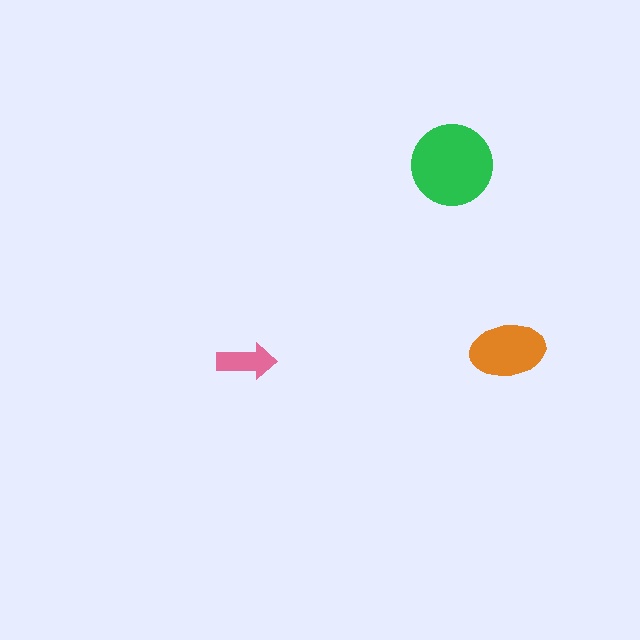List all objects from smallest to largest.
The pink arrow, the orange ellipse, the green circle.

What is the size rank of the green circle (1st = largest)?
1st.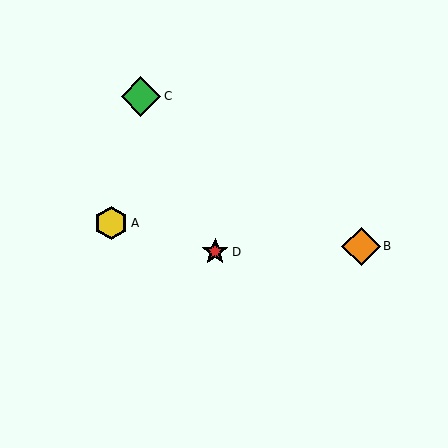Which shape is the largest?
The green diamond (labeled C) is the largest.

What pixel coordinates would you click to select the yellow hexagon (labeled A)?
Click at (111, 223) to select the yellow hexagon A.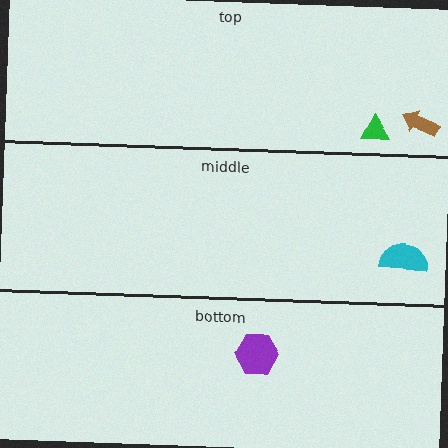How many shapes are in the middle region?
1.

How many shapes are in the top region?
2.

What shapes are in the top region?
The green triangle, the brown arrow.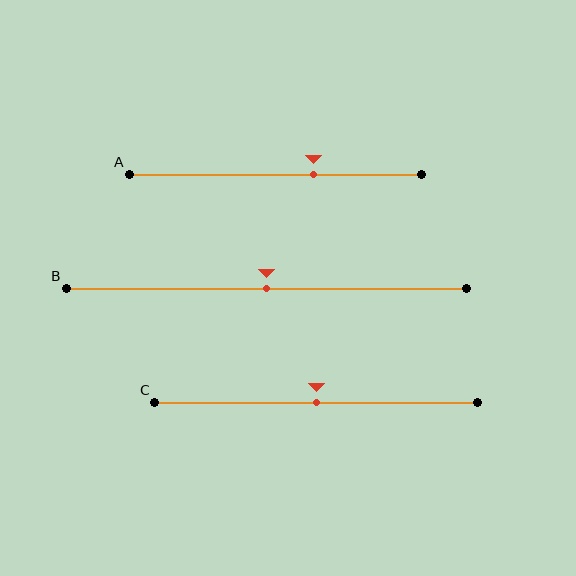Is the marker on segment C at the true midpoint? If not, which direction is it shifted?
Yes, the marker on segment C is at the true midpoint.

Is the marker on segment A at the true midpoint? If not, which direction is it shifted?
No, the marker on segment A is shifted to the right by about 13% of the segment length.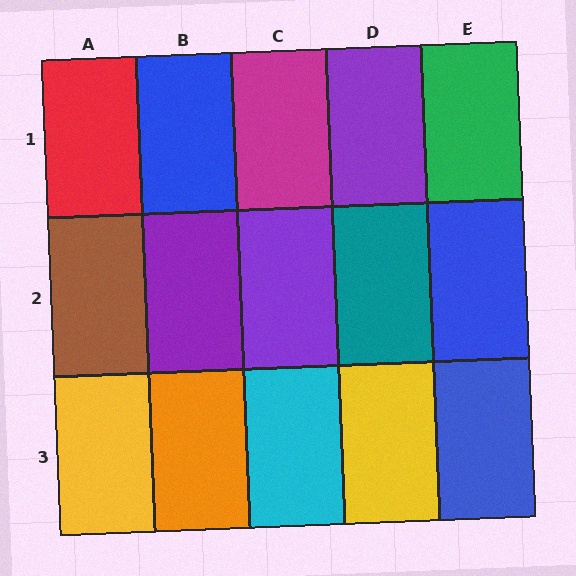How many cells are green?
1 cell is green.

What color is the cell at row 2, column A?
Brown.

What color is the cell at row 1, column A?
Red.